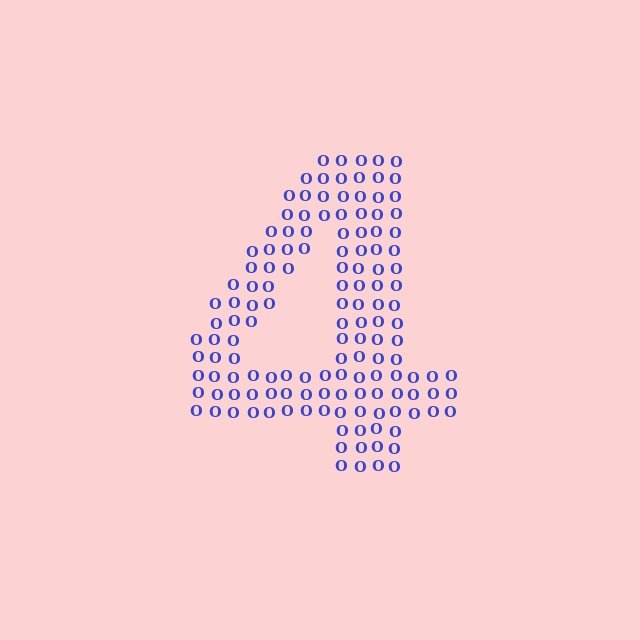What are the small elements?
The small elements are letter O's.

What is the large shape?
The large shape is the digit 4.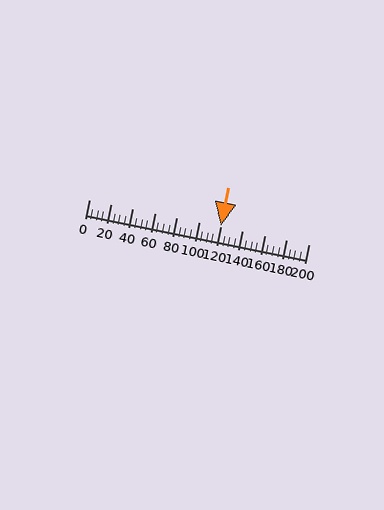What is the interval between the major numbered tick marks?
The major tick marks are spaced 20 units apart.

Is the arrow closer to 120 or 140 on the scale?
The arrow is closer to 120.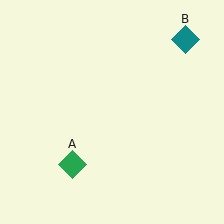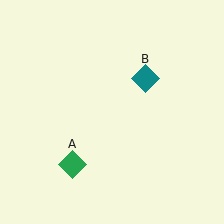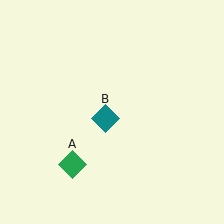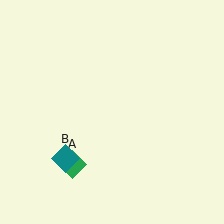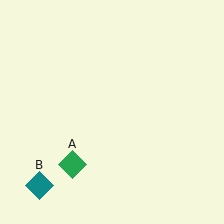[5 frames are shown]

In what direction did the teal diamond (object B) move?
The teal diamond (object B) moved down and to the left.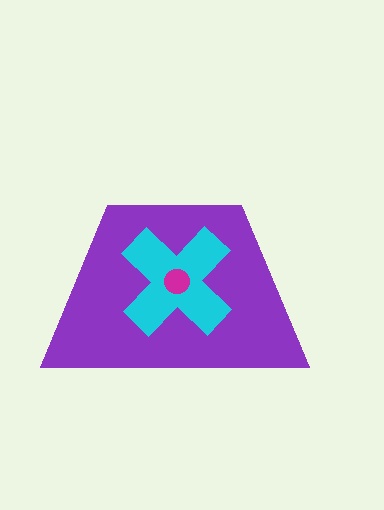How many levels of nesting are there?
3.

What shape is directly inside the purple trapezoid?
The cyan cross.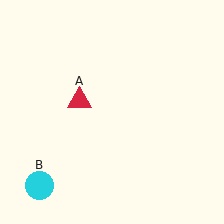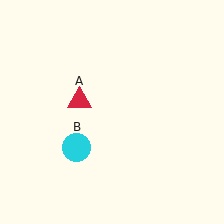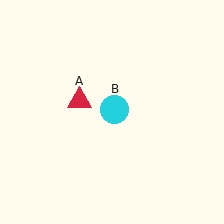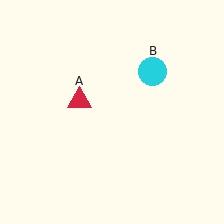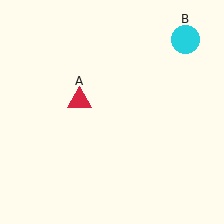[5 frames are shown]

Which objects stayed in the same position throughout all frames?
Red triangle (object A) remained stationary.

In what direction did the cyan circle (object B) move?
The cyan circle (object B) moved up and to the right.